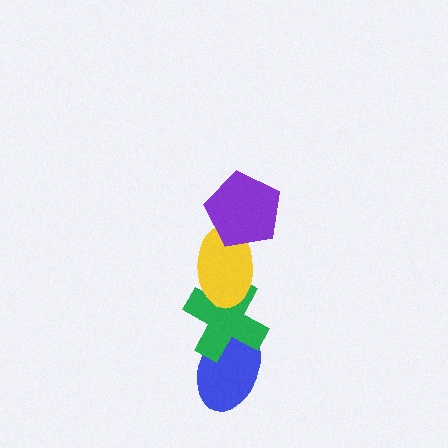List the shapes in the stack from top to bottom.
From top to bottom: the purple pentagon, the yellow ellipse, the green cross, the blue ellipse.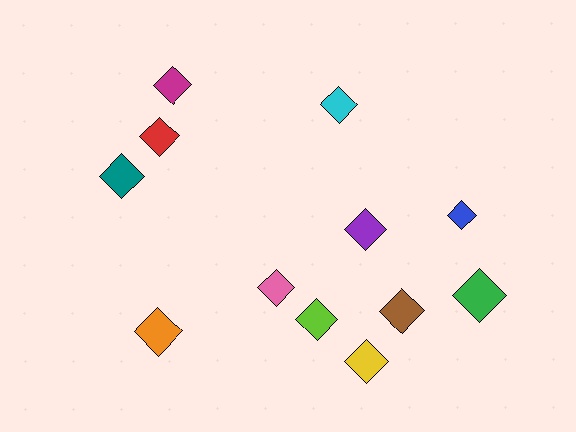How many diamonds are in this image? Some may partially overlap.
There are 12 diamonds.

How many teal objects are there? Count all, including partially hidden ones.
There is 1 teal object.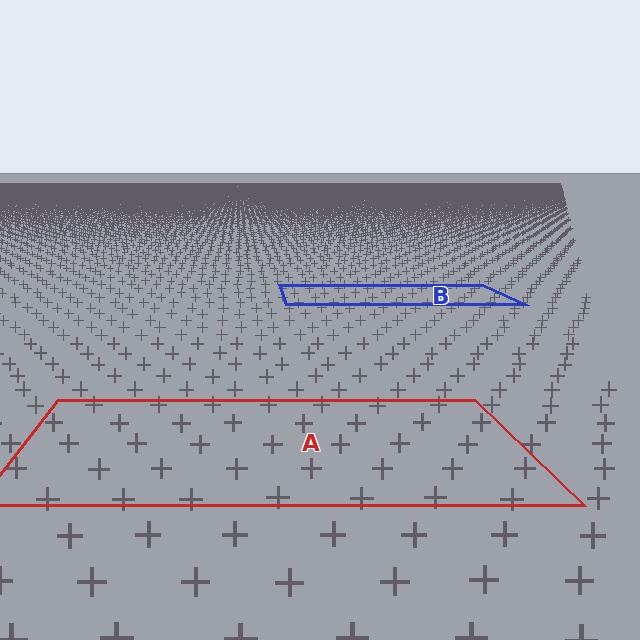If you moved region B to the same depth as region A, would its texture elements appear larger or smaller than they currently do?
They would appear larger. At a closer depth, the same texture elements are projected at a bigger on-screen size.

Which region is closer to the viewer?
Region A is closer. The texture elements there are larger and more spread out.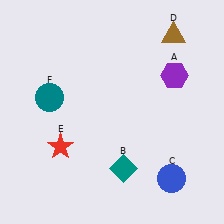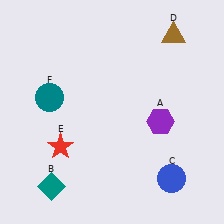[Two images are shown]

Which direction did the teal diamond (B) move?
The teal diamond (B) moved left.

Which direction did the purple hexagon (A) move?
The purple hexagon (A) moved down.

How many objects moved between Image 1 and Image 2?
2 objects moved between the two images.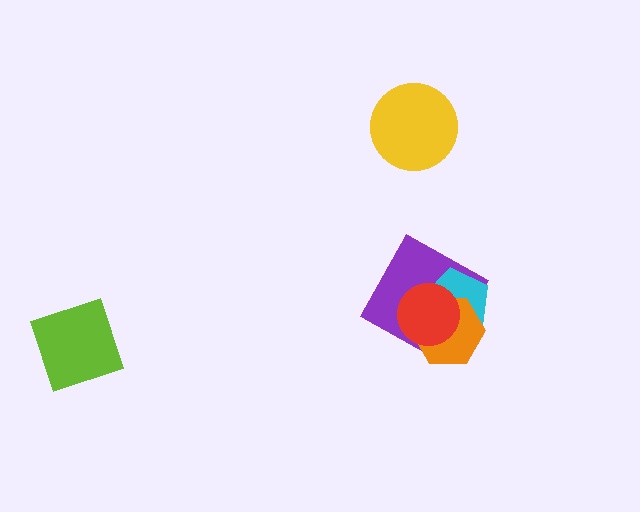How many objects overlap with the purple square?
3 objects overlap with the purple square.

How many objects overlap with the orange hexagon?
3 objects overlap with the orange hexagon.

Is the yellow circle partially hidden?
No, no other shape covers it.